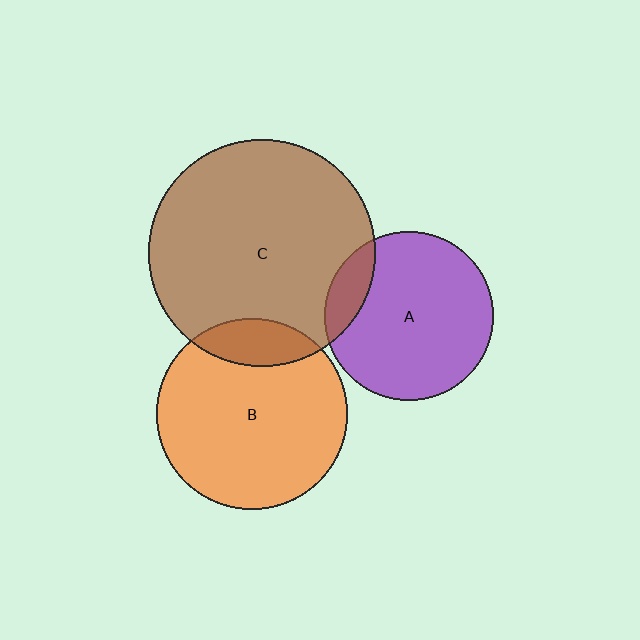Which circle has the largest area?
Circle C (brown).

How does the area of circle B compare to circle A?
Approximately 1.3 times.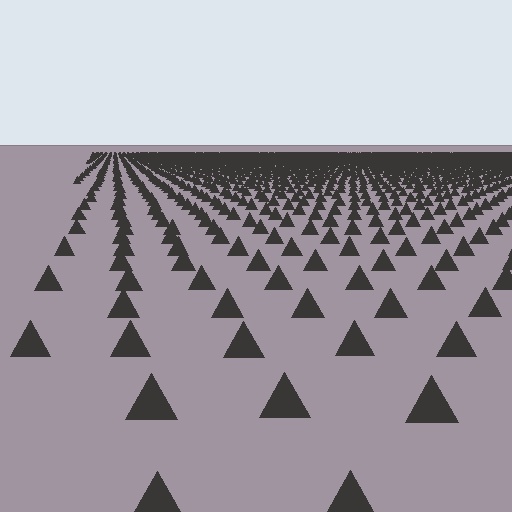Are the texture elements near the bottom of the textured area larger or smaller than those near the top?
Larger. Near the bottom, elements are closer to the viewer and appear at a bigger on-screen size.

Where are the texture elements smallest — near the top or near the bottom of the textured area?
Near the top.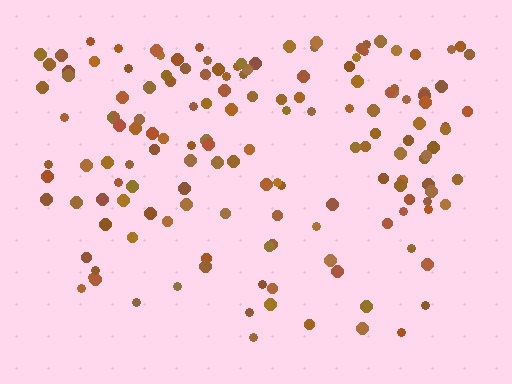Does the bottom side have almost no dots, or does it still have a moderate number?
Still a moderate number, just noticeably fewer than the top.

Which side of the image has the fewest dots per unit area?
The bottom.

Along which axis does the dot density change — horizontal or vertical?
Vertical.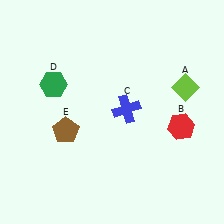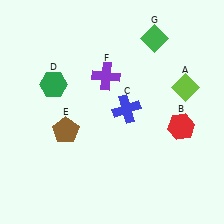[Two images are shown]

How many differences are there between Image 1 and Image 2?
There are 2 differences between the two images.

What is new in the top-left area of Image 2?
A purple cross (F) was added in the top-left area of Image 2.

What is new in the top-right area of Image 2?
A green diamond (G) was added in the top-right area of Image 2.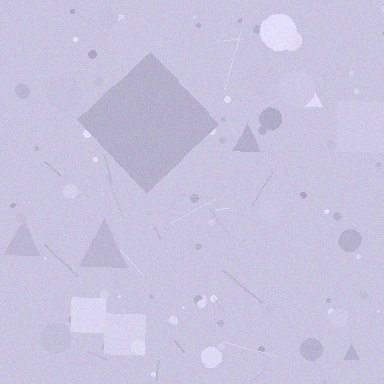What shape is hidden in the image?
A diamond is hidden in the image.